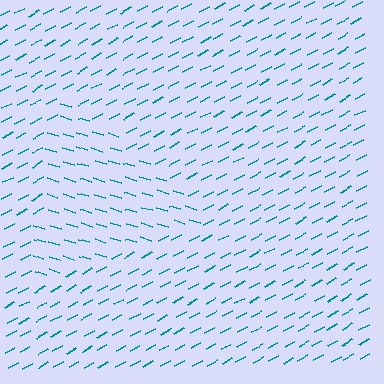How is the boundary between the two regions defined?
The boundary is defined purely by a change in line orientation (approximately 45 degrees difference). All lines are the same color and thickness.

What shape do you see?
I see a triangle.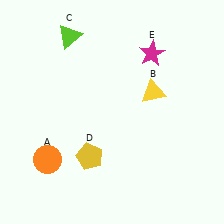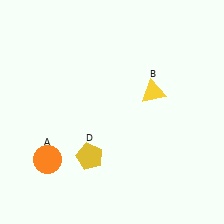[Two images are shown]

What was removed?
The magenta star (E), the lime triangle (C) were removed in Image 2.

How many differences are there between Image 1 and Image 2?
There are 2 differences between the two images.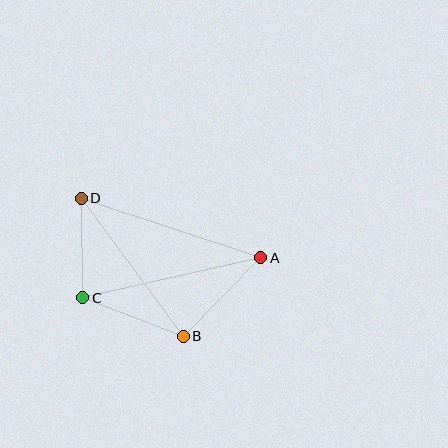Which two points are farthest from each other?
Points A and D are farthest from each other.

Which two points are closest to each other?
Points C and D are closest to each other.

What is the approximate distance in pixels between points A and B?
The distance between A and B is approximately 110 pixels.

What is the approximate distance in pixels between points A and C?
The distance between A and C is approximately 182 pixels.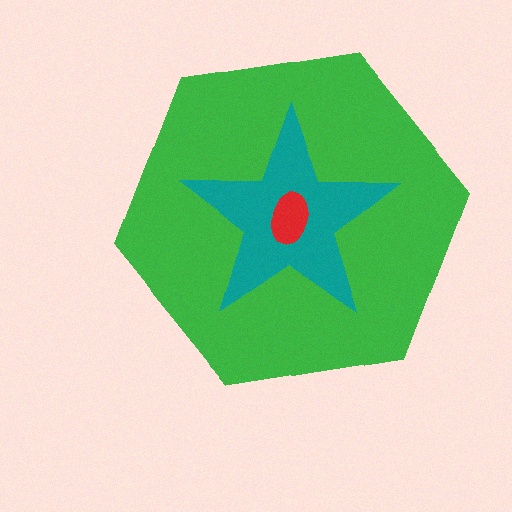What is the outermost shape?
The green hexagon.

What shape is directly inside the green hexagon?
The teal star.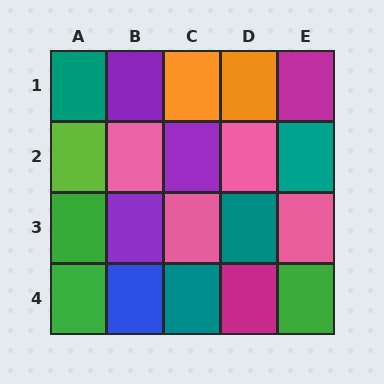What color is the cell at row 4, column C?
Teal.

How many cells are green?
3 cells are green.